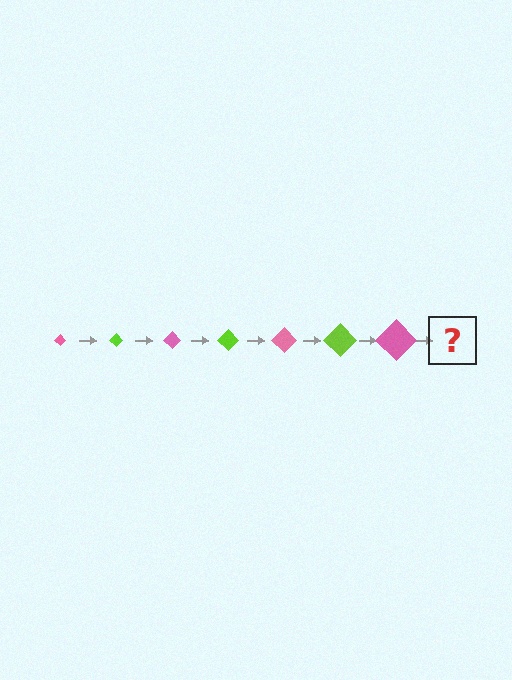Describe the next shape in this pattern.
It should be a lime diamond, larger than the previous one.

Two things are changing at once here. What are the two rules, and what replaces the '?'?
The two rules are that the diamond grows larger each step and the color cycles through pink and lime. The '?' should be a lime diamond, larger than the previous one.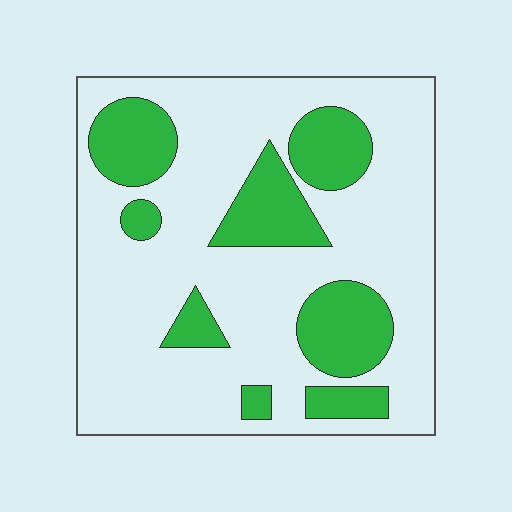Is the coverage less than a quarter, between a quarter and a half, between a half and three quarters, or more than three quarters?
Between a quarter and a half.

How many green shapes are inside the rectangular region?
8.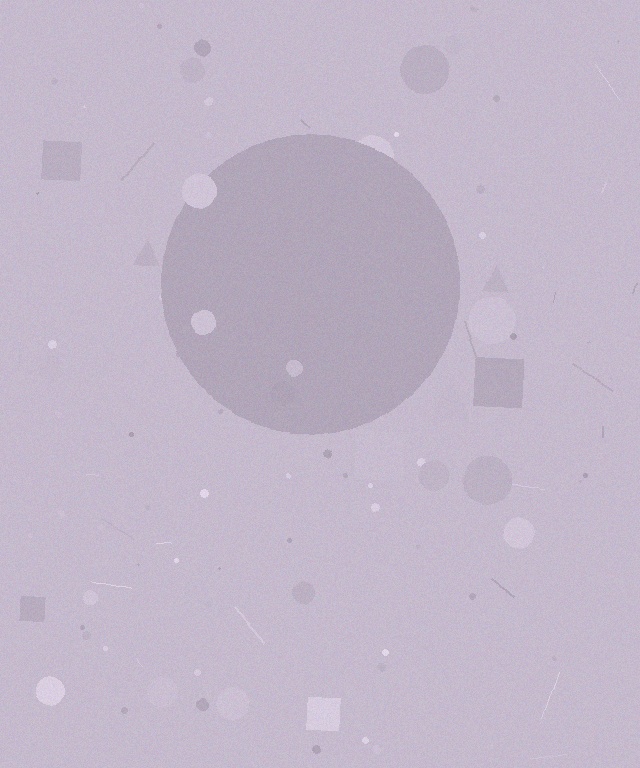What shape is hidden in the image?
A circle is hidden in the image.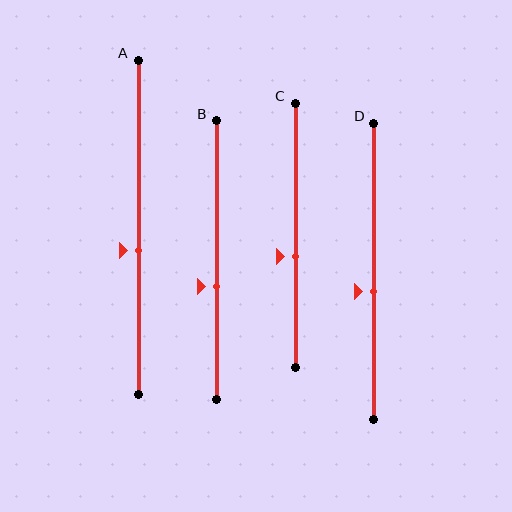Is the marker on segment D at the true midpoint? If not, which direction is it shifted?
No, the marker on segment D is shifted downward by about 7% of the segment length.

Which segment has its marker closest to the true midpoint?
Segment D has its marker closest to the true midpoint.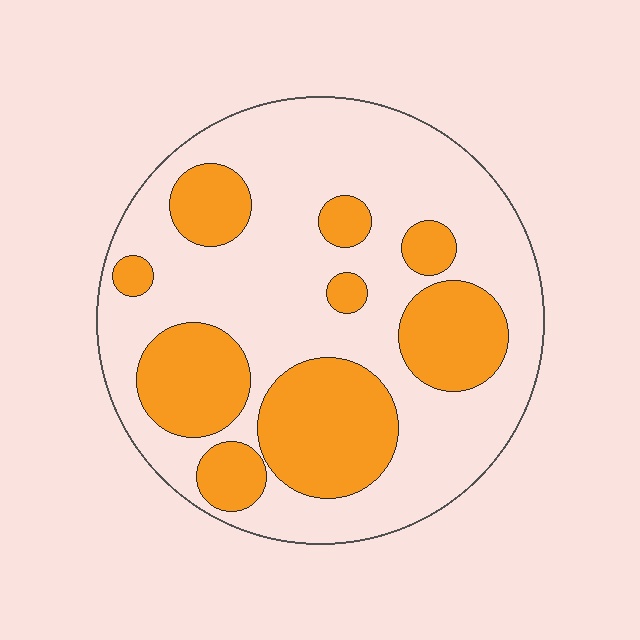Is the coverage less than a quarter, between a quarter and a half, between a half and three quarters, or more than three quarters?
Between a quarter and a half.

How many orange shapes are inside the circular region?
9.